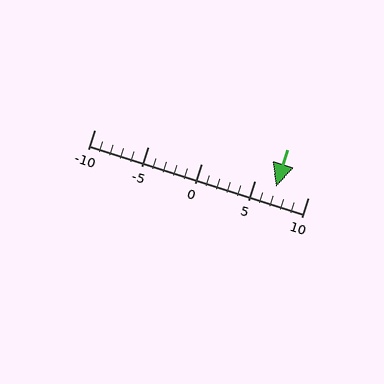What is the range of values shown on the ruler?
The ruler shows values from -10 to 10.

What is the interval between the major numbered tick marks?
The major tick marks are spaced 5 units apart.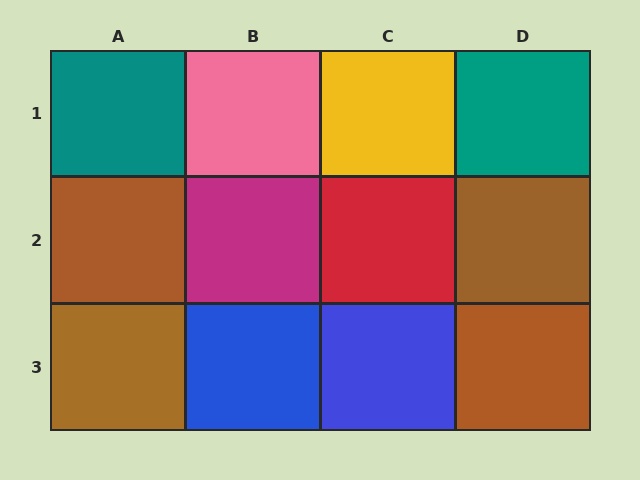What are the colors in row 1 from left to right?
Teal, pink, yellow, teal.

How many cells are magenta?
1 cell is magenta.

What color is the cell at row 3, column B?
Blue.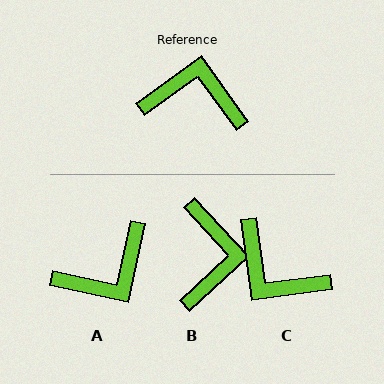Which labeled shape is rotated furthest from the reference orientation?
C, about 152 degrees away.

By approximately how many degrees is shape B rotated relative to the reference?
Approximately 83 degrees clockwise.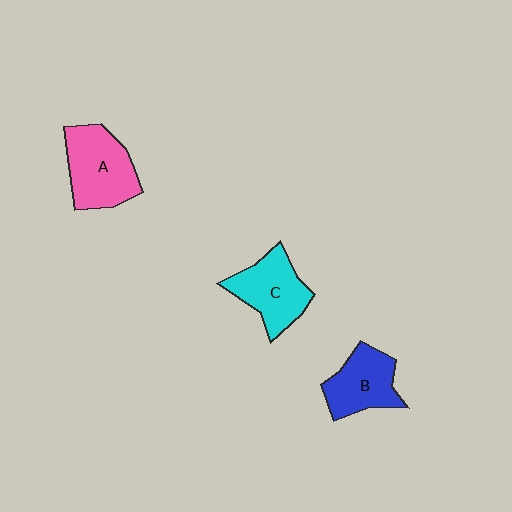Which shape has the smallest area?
Shape B (blue).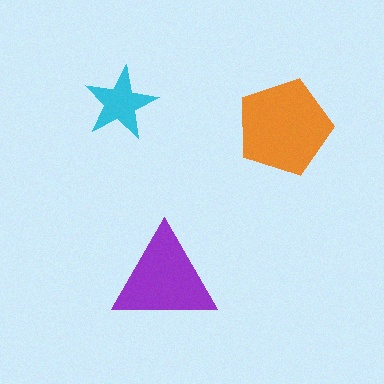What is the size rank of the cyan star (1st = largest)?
3rd.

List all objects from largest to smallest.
The orange pentagon, the purple triangle, the cyan star.